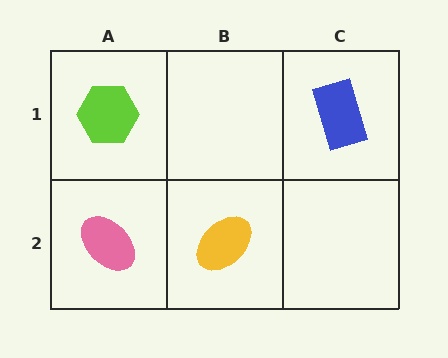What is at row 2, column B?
A yellow ellipse.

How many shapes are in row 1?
2 shapes.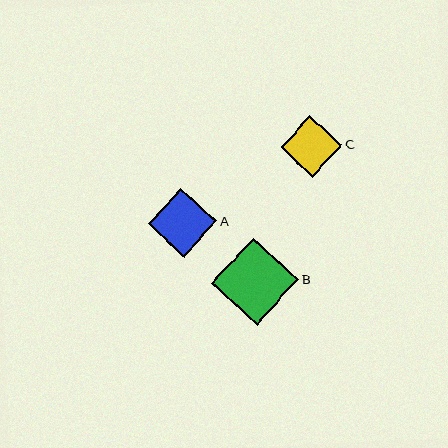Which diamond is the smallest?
Diamond C is the smallest with a size of approximately 62 pixels.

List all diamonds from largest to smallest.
From largest to smallest: B, A, C.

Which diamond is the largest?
Diamond B is the largest with a size of approximately 87 pixels.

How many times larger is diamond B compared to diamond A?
Diamond B is approximately 1.3 times the size of diamond A.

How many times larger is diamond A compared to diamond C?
Diamond A is approximately 1.1 times the size of diamond C.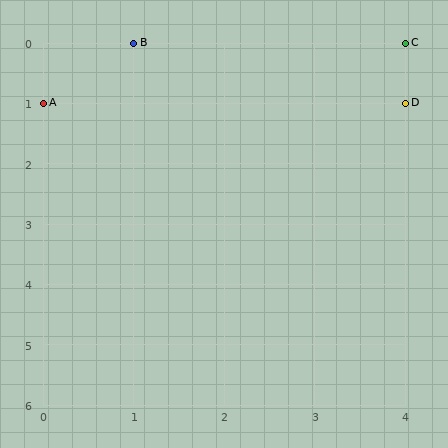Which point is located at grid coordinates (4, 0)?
Point C is at (4, 0).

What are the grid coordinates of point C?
Point C is at grid coordinates (4, 0).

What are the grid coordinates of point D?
Point D is at grid coordinates (4, 1).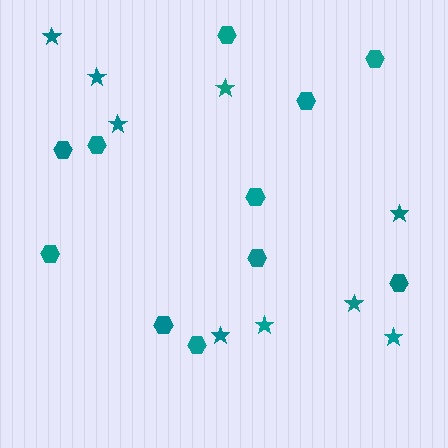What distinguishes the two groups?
There are 2 groups: one group of hexagons (11) and one group of stars (9).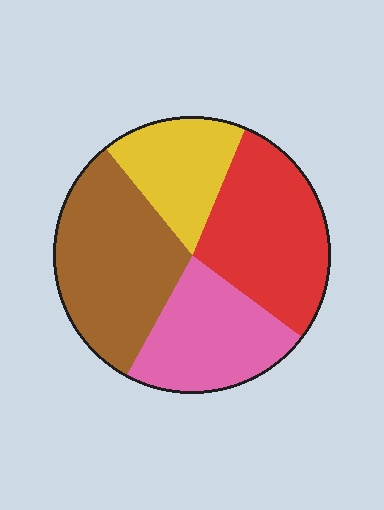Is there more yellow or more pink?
Pink.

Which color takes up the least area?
Yellow, at roughly 15%.